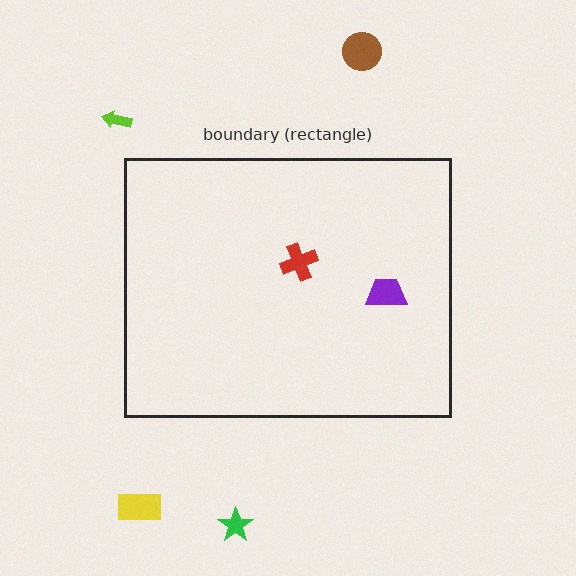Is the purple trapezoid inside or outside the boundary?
Inside.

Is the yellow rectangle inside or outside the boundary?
Outside.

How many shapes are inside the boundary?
2 inside, 4 outside.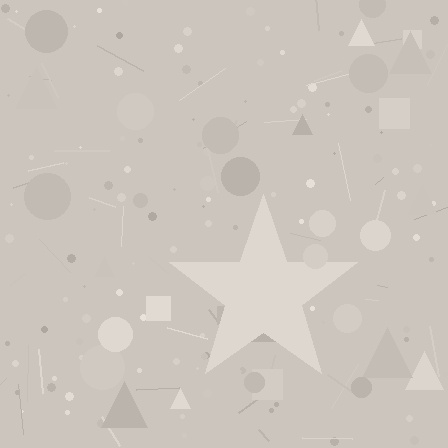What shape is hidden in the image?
A star is hidden in the image.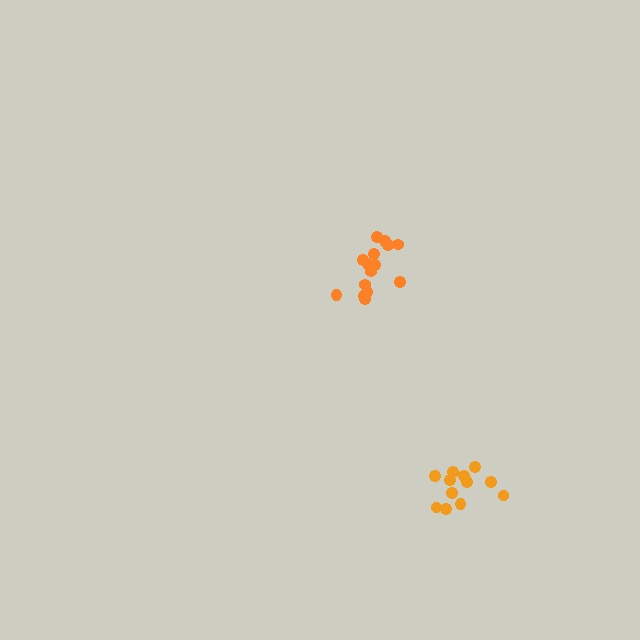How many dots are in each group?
Group 1: 15 dots, Group 2: 12 dots (27 total).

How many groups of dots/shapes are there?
There are 2 groups.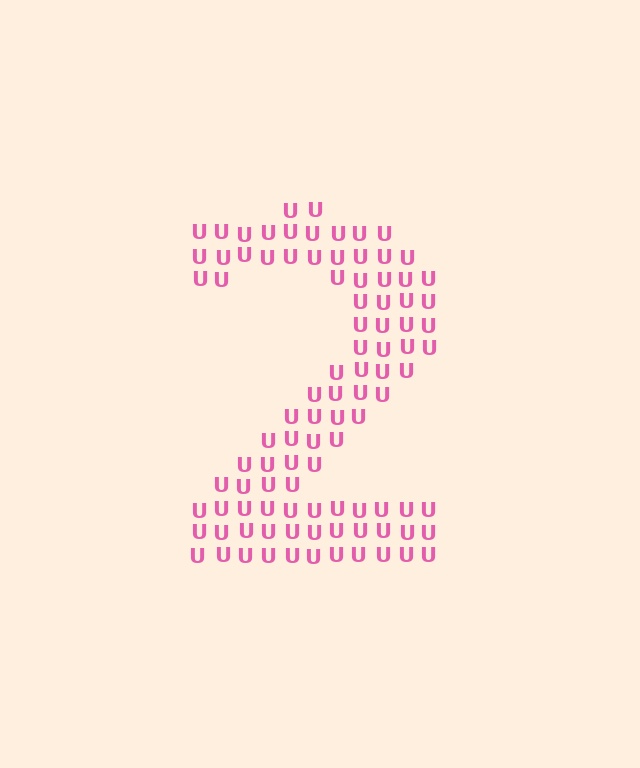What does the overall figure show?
The overall figure shows the digit 2.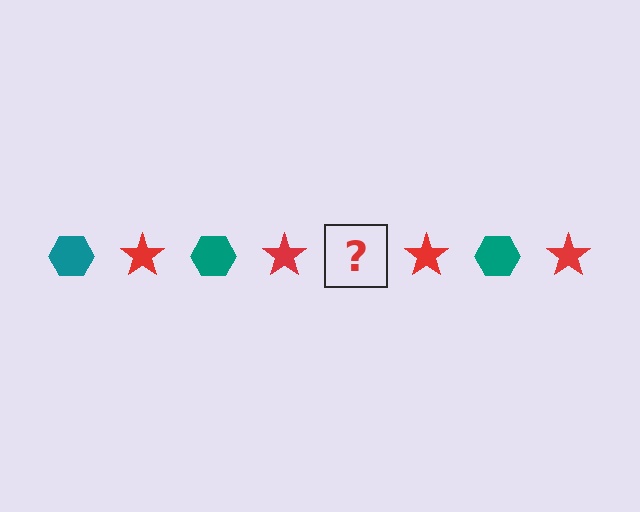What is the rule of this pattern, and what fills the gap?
The rule is that the pattern alternates between teal hexagon and red star. The gap should be filled with a teal hexagon.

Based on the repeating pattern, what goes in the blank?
The blank should be a teal hexagon.